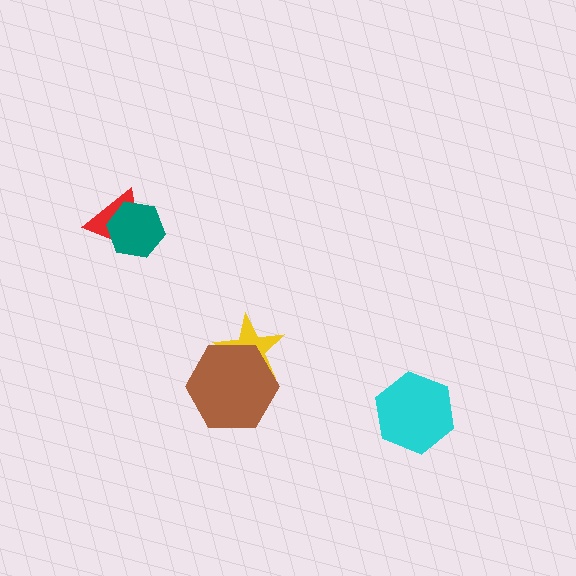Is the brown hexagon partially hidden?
No, no other shape covers it.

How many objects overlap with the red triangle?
1 object overlaps with the red triangle.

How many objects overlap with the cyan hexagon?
0 objects overlap with the cyan hexagon.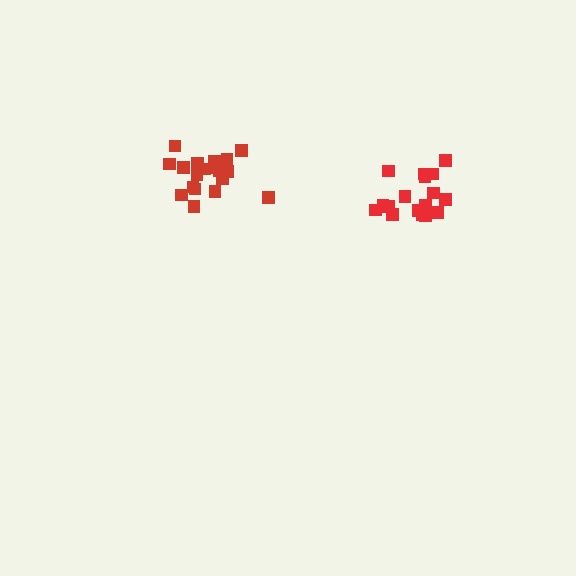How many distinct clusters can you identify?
There are 2 distinct clusters.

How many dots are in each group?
Group 1: 17 dots, Group 2: 20 dots (37 total).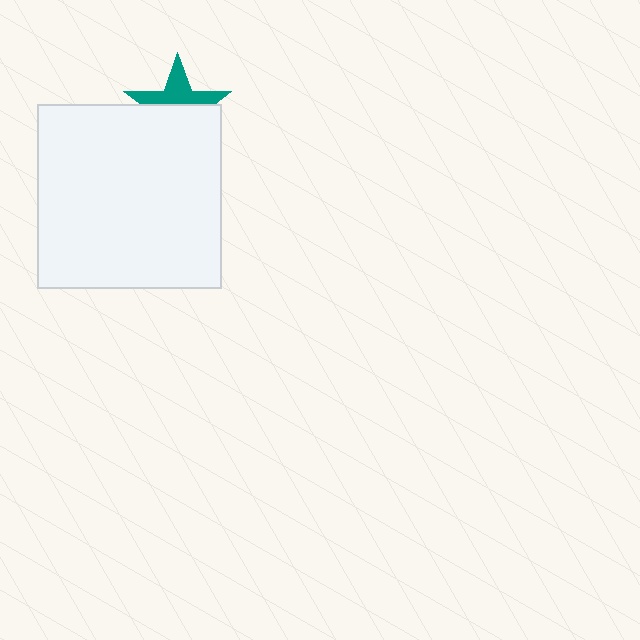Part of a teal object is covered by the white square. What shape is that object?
It is a star.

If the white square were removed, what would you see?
You would see the complete teal star.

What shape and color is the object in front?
The object in front is a white square.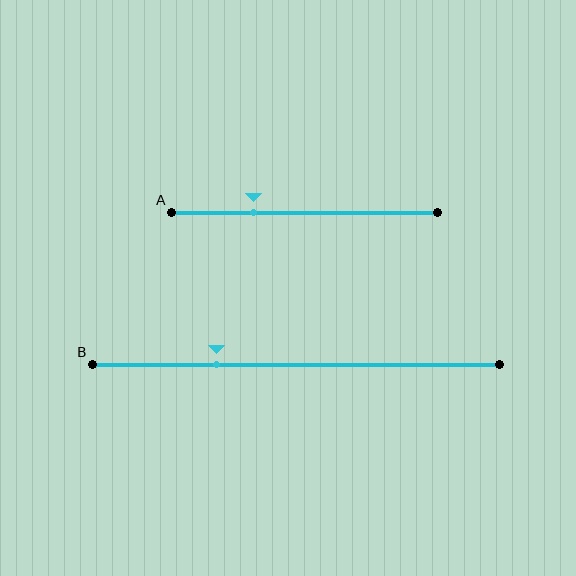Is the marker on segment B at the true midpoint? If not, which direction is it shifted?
No, the marker on segment B is shifted to the left by about 19% of the segment length.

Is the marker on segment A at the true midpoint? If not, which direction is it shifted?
No, the marker on segment A is shifted to the left by about 19% of the segment length.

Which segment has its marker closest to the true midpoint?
Segment A has its marker closest to the true midpoint.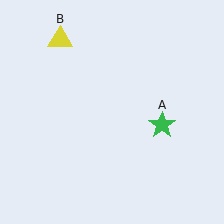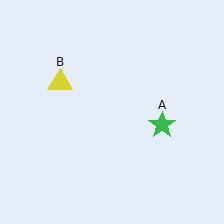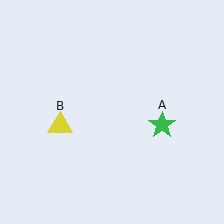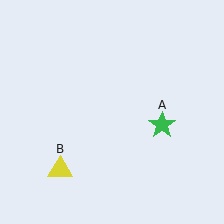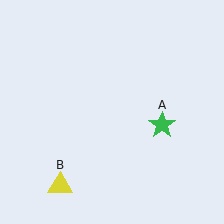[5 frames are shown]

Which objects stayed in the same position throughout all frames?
Green star (object A) remained stationary.